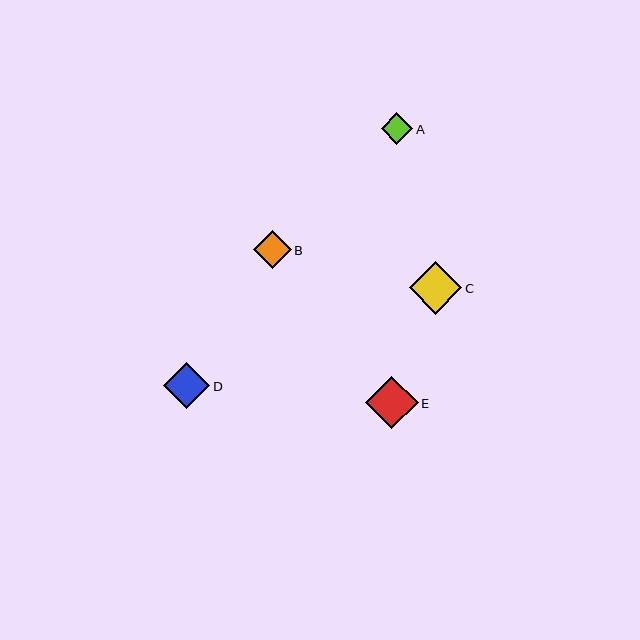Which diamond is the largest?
Diamond E is the largest with a size of approximately 53 pixels.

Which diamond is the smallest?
Diamond A is the smallest with a size of approximately 31 pixels.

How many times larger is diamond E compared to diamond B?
Diamond E is approximately 1.4 times the size of diamond B.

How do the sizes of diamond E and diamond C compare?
Diamond E and diamond C are approximately the same size.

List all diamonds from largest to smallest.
From largest to smallest: E, C, D, B, A.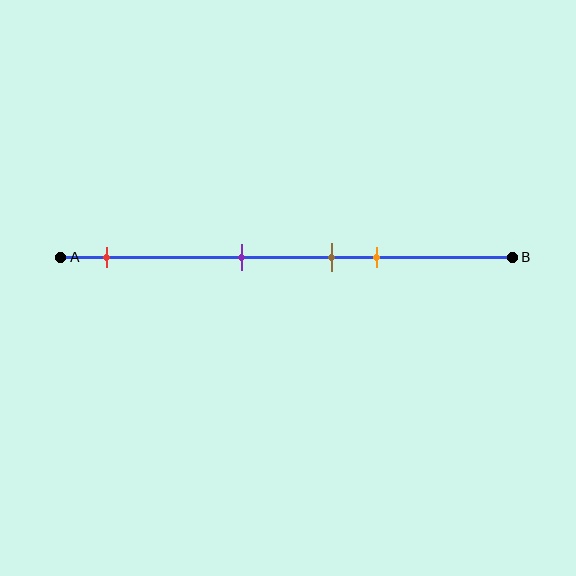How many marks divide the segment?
There are 4 marks dividing the segment.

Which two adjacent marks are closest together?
The brown and orange marks are the closest adjacent pair.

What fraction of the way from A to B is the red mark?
The red mark is approximately 10% (0.1) of the way from A to B.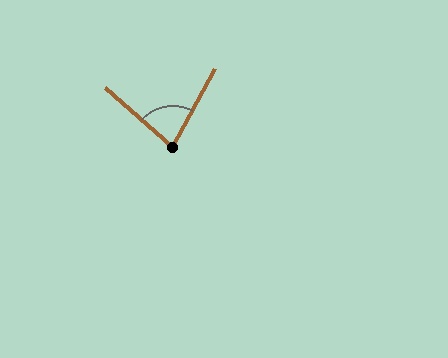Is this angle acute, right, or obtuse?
It is acute.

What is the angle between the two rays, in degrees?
Approximately 77 degrees.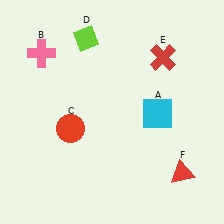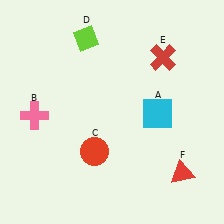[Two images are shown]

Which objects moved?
The objects that moved are: the pink cross (B), the red circle (C).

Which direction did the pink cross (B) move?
The pink cross (B) moved down.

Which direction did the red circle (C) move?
The red circle (C) moved right.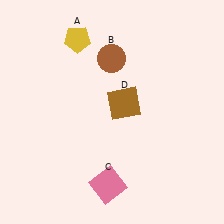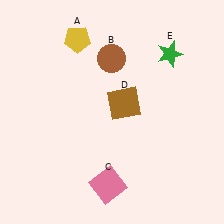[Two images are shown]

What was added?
A green star (E) was added in Image 2.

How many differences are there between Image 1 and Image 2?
There is 1 difference between the two images.